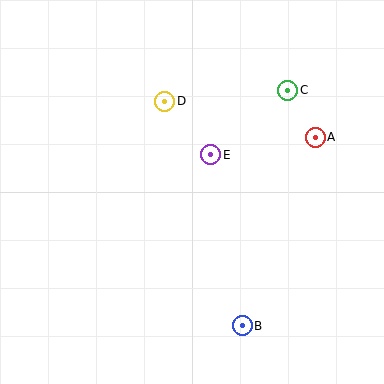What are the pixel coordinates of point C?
Point C is at (288, 90).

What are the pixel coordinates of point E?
Point E is at (211, 155).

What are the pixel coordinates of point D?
Point D is at (165, 101).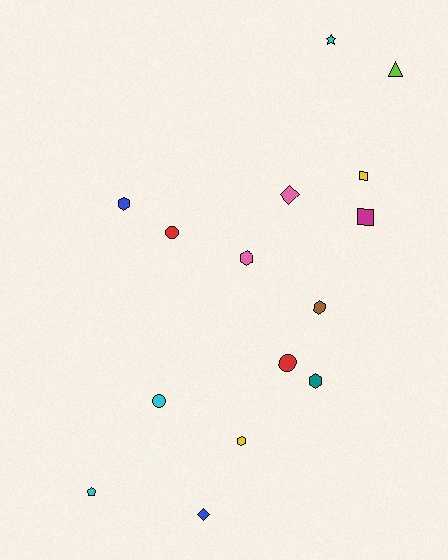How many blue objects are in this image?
There are 2 blue objects.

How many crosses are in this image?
There are no crosses.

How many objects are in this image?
There are 15 objects.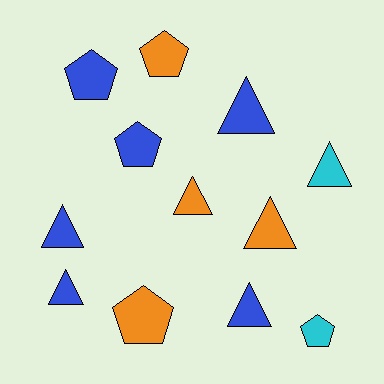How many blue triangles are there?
There are 4 blue triangles.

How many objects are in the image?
There are 12 objects.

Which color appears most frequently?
Blue, with 6 objects.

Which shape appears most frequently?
Triangle, with 7 objects.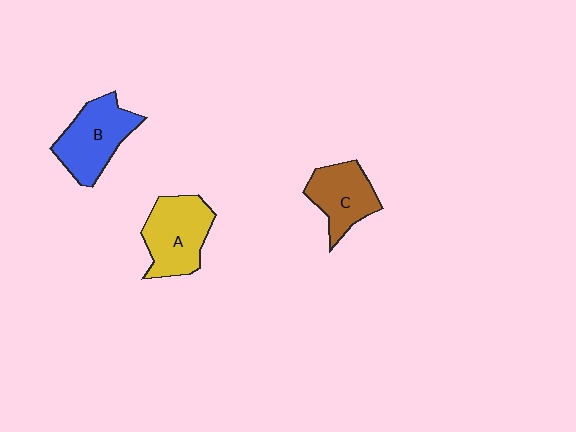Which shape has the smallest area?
Shape C (brown).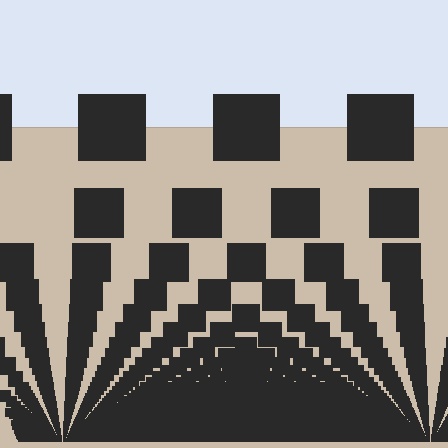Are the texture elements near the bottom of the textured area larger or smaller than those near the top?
Smaller. The gradient is inverted — elements near the bottom are smaller and denser.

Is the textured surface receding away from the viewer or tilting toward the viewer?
The surface appears to tilt toward the viewer. Texture elements get larger and sparser toward the top.